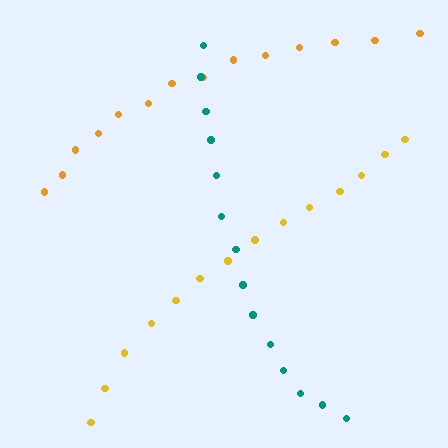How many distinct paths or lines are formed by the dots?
There are 3 distinct paths.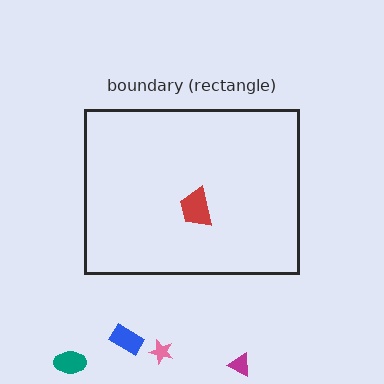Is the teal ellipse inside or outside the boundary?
Outside.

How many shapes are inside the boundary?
1 inside, 4 outside.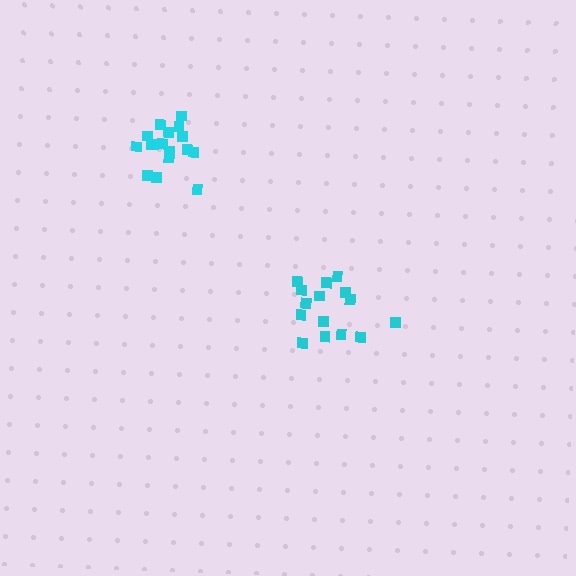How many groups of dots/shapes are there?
There are 2 groups.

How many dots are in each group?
Group 1: 17 dots, Group 2: 15 dots (32 total).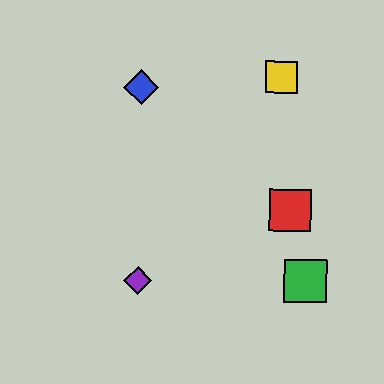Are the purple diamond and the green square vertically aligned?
No, the purple diamond is at x≈138 and the green square is at x≈305.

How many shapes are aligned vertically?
2 shapes (the blue diamond, the purple diamond) are aligned vertically.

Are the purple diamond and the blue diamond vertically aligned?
Yes, both are at x≈138.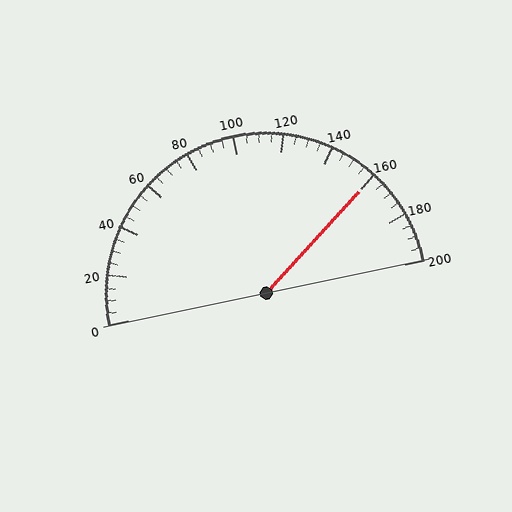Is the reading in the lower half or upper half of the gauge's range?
The reading is in the upper half of the range (0 to 200).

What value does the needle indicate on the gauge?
The needle indicates approximately 160.